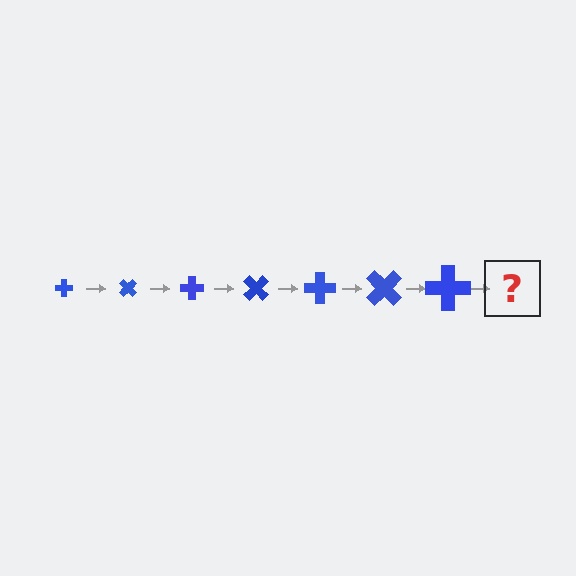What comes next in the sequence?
The next element should be a cross, larger than the previous one and rotated 315 degrees from the start.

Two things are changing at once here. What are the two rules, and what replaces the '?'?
The two rules are that the cross grows larger each step and it rotates 45 degrees each step. The '?' should be a cross, larger than the previous one and rotated 315 degrees from the start.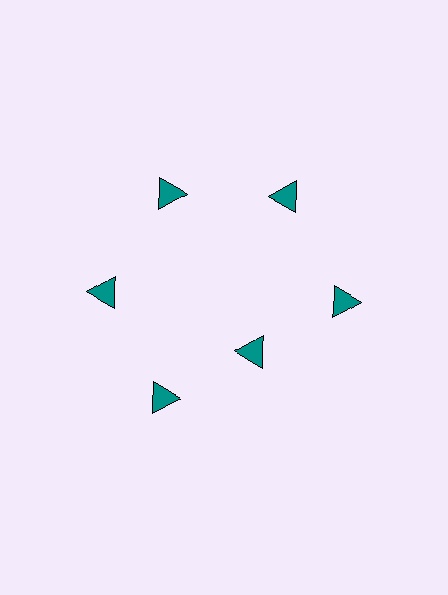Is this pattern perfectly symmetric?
No. The 6 teal triangles are arranged in a ring, but one element near the 5 o'clock position is pulled inward toward the center, breaking the 6-fold rotational symmetry.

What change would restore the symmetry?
The symmetry would be restored by moving it outward, back onto the ring so that all 6 triangles sit at equal angles and equal distance from the center.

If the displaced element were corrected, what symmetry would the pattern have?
It would have 6-fold rotational symmetry — the pattern would map onto itself every 60 degrees.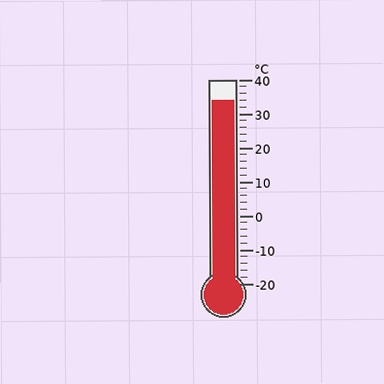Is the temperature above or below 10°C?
The temperature is above 10°C.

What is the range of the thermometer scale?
The thermometer scale ranges from -20°C to 40°C.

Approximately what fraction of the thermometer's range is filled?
The thermometer is filled to approximately 90% of its range.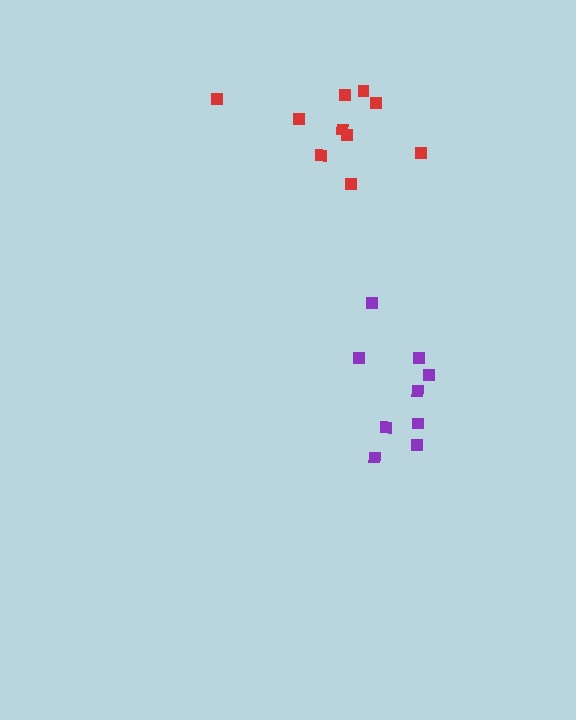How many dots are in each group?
Group 1: 10 dots, Group 2: 9 dots (19 total).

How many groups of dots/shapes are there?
There are 2 groups.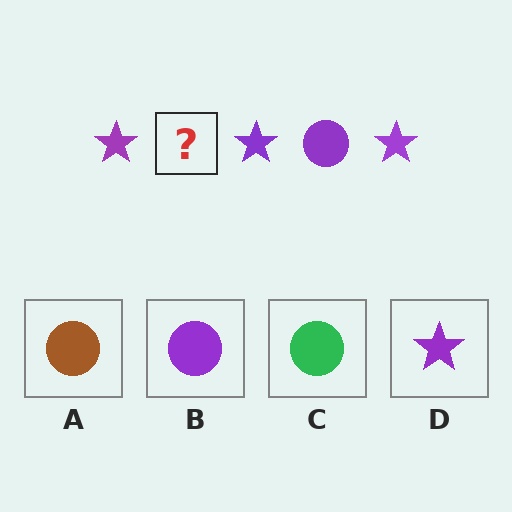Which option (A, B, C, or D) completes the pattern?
B.